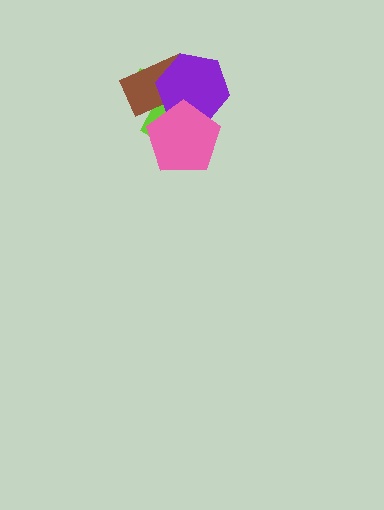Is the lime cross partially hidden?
Yes, it is partially covered by another shape.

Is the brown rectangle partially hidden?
Yes, it is partially covered by another shape.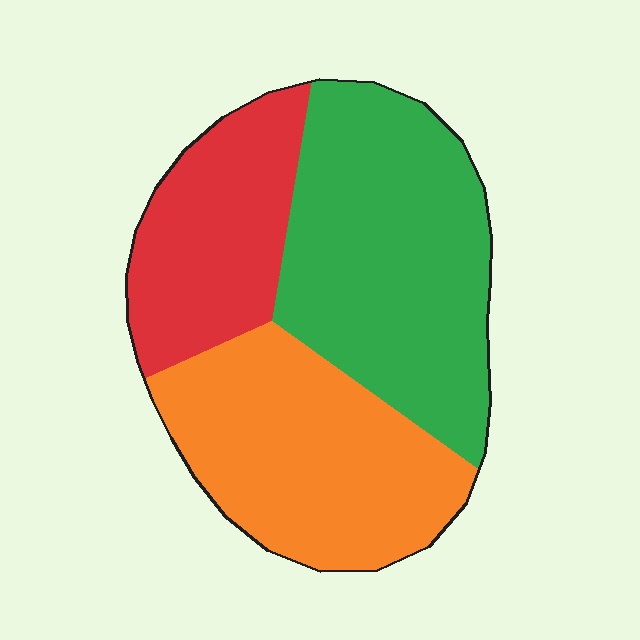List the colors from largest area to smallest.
From largest to smallest: green, orange, red.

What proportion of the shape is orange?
Orange covers roughly 35% of the shape.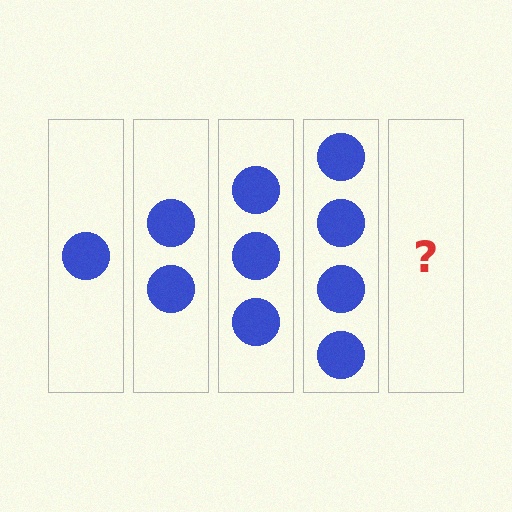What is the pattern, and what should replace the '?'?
The pattern is that each step adds one more circle. The '?' should be 5 circles.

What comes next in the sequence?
The next element should be 5 circles.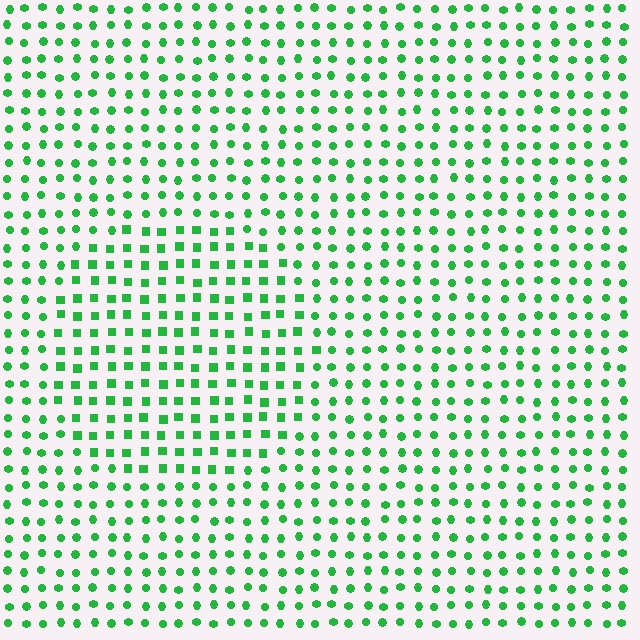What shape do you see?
I see a circle.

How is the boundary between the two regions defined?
The boundary is defined by a change in element shape: squares inside vs. circles outside. All elements share the same color and spacing.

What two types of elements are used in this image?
The image uses squares inside the circle region and circles outside it.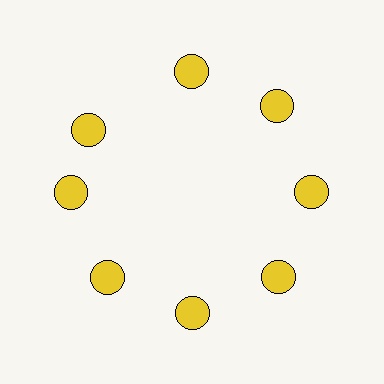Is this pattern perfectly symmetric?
No. The 8 yellow circles are arranged in a ring, but one element near the 10 o'clock position is rotated out of alignment along the ring, breaking the 8-fold rotational symmetry.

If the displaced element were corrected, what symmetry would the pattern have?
It would have 8-fold rotational symmetry — the pattern would map onto itself every 45 degrees.